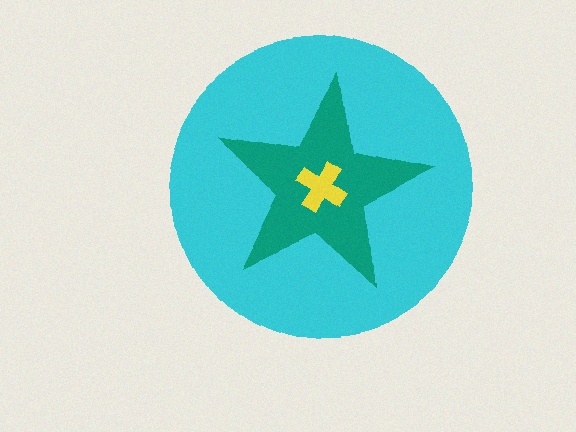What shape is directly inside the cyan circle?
The teal star.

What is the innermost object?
The yellow cross.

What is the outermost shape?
The cyan circle.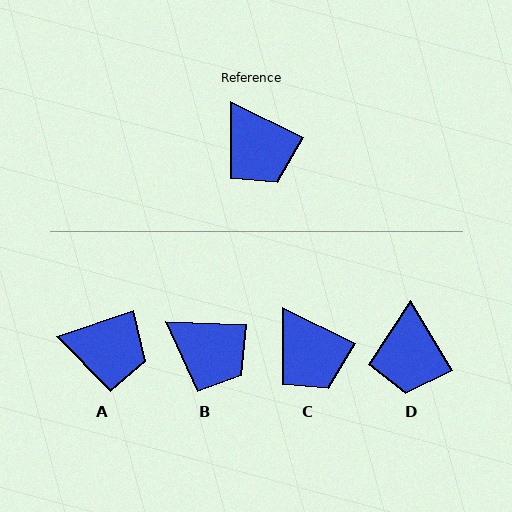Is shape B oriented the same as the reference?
No, it is off by about 25 degrees.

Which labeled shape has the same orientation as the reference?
C.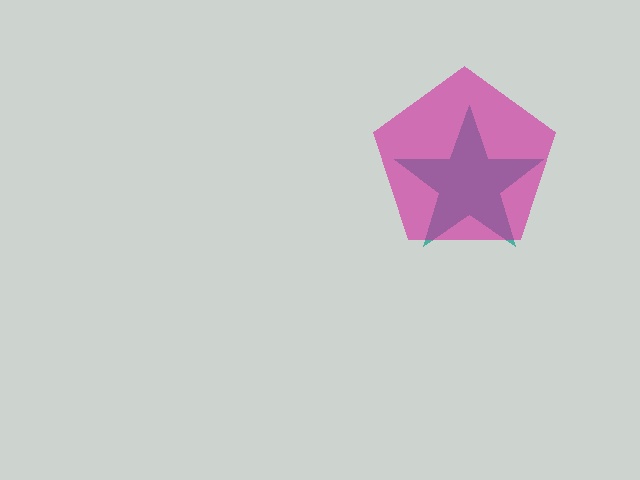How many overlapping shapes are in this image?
There are 2 overlapping shapes in the image.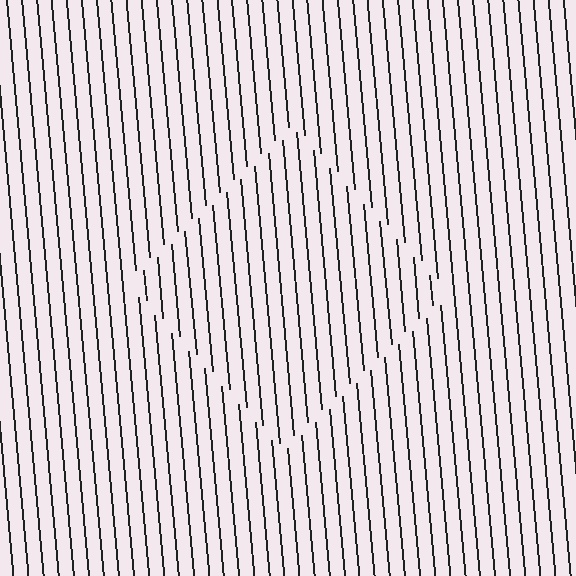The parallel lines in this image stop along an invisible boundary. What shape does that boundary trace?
An illusory square. The interior of the shape contains the same grating, shifted by half a period — the contour is defined by the phase discontinuity where line-ends from the inner and outer gratings abut.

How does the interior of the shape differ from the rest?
The interior of the shape contains the same grating, shifted by half a period — the contour is defined by the phase discontinuity where line-ends from the inner and outer gratings abut.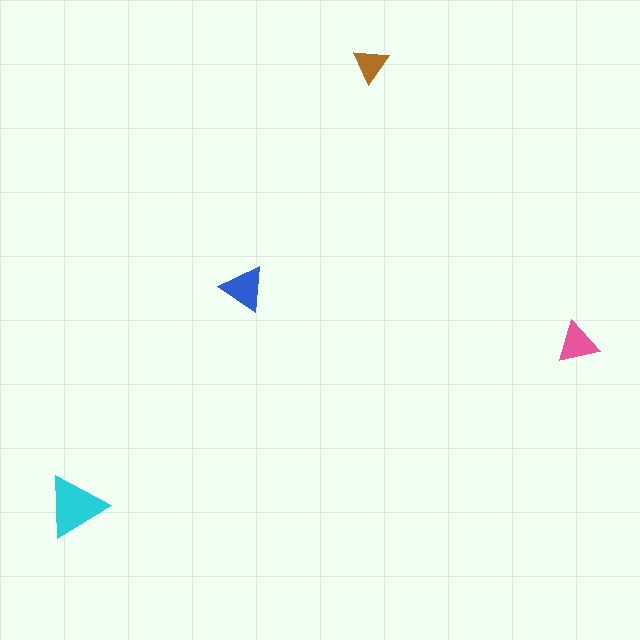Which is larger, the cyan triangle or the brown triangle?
The cyan one.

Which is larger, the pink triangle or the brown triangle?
The pink one.